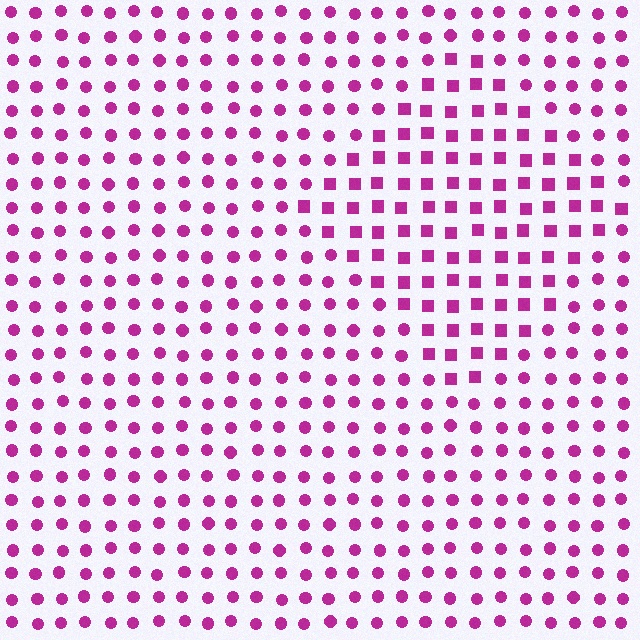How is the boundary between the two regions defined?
The boundary is defined by a change in element shape: squares inside vs. circles outside. All elements share the same color and spacing.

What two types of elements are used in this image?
The image uses squares inside the diamond region and circles outside it.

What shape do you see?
I see a diamond.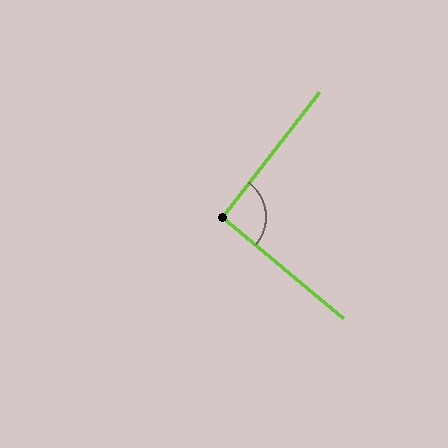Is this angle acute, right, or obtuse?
It is approximately a right angle.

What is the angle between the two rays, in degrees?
Approximately 92 degrees.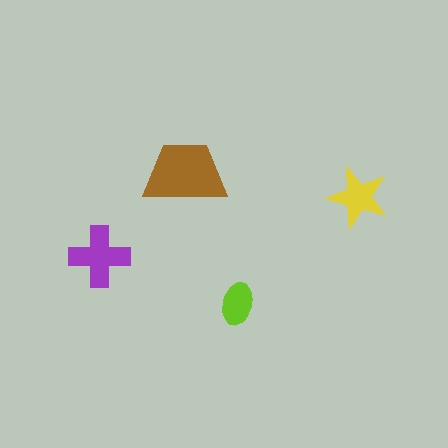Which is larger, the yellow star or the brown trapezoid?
The brown trapezoid.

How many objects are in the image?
There are 4 objects in the image.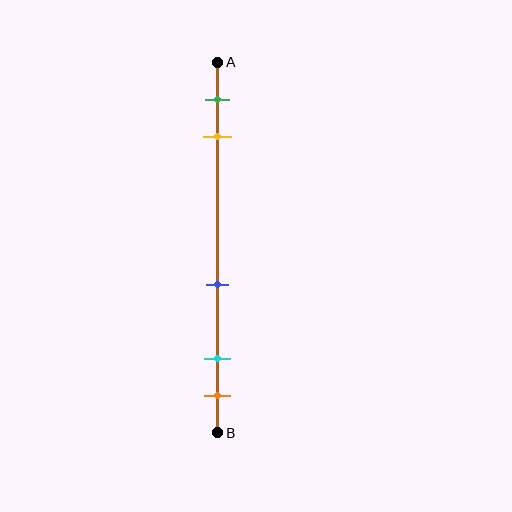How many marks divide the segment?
There are 5 marks dividing the segment.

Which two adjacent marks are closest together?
The cyan and orange marks are the closest adjacent pair.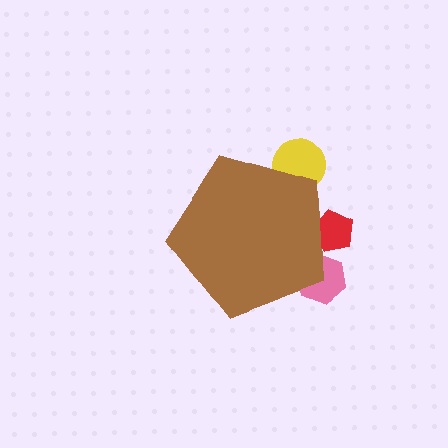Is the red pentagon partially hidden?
Yes, the red pentagon is partially hidden behind the brown pentagon.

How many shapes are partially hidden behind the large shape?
3 shapes are partially hidden.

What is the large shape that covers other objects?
A brown pentagon.